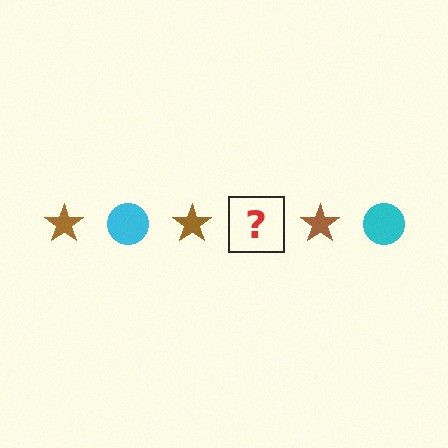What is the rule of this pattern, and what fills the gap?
The rule is that the pattern alternates between brown star and cyan circle. The gap should be filled with a cyan circle.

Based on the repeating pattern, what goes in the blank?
The blank should be a cyan circle.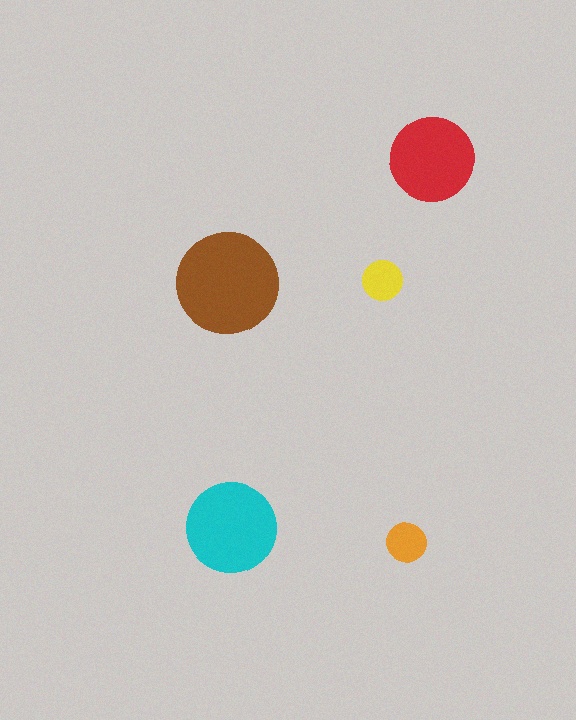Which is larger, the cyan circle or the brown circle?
The brown one.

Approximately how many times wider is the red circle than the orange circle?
About 2 times wider.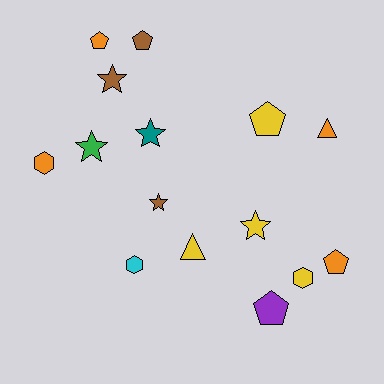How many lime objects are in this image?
There are no lime objects.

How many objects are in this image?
There are 15 objects.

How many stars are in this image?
There are 5 stars.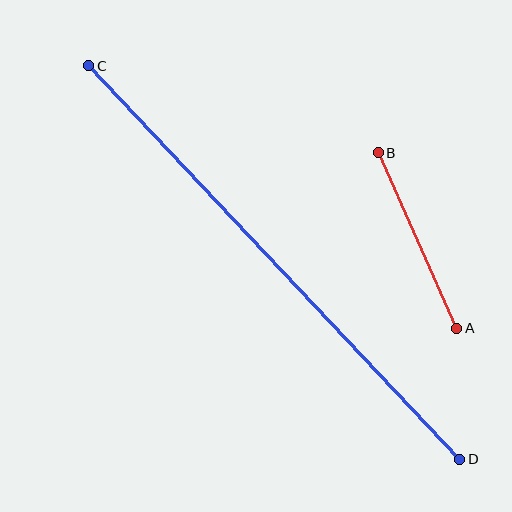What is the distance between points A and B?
The distance is approximately 192 pixels.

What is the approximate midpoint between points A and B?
The midpoint is at approximately (417, 241) pixels.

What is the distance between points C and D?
The distance is approximately 541 pixels.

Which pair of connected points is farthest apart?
Points C and D are farthest apart.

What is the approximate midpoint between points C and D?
The midpoint is at approximately (274, 262) pixels.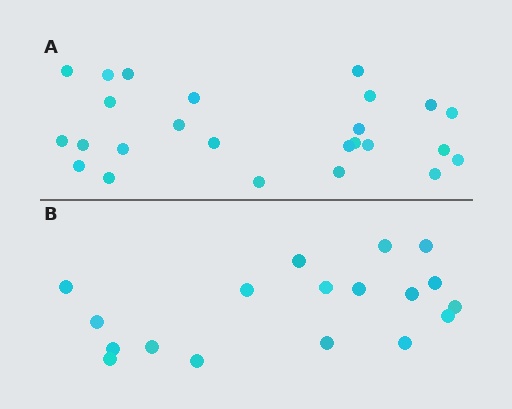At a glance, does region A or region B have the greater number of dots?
Region A (the top region) has more dots.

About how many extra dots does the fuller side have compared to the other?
Region A has roughly 8 or so more dots than region B.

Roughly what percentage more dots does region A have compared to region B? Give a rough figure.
About 40% more.